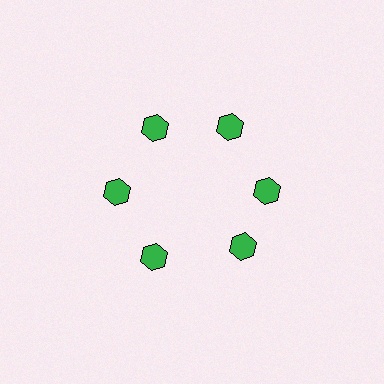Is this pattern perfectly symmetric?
No. The 6 green hexagons are arranged in a ring, but one element near the 5 o'clock position is rotated out of alignment along the ring, breaking the 6-fold rotational symmetry.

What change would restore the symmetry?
The symmetry would be restored by rotating it back into even spacing with its neighbors so that all 6 hexagons sit at equal angles and equal distance from the center.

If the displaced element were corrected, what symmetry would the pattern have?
It would have 6-fold rotational symmetry — the pattern would map onto itself every 60 degrees.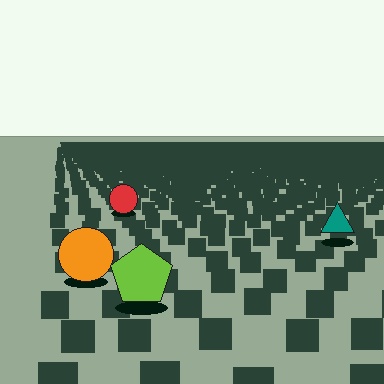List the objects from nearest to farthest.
From nearest to farthest: the lime pentagon, the orange circle, the teal triangle, the red circle.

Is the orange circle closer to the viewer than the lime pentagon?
No. The lime pentagon is closer — you can tell from the texture gradient: the ground texture is coarser near it.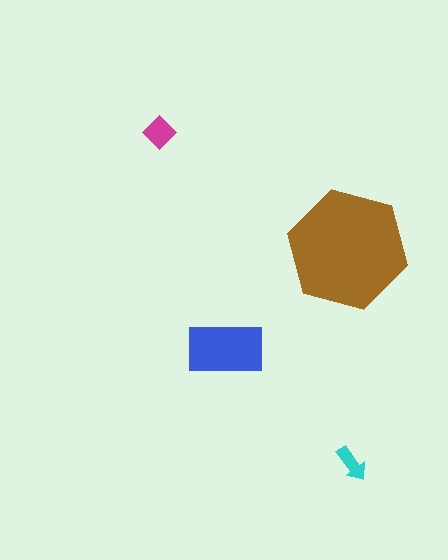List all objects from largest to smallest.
The brown hexagon, the blue rectangle, the magenta diamond, the cyan arrow.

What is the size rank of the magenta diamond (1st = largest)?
3rd.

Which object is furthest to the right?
The cyan arrow is rightmost.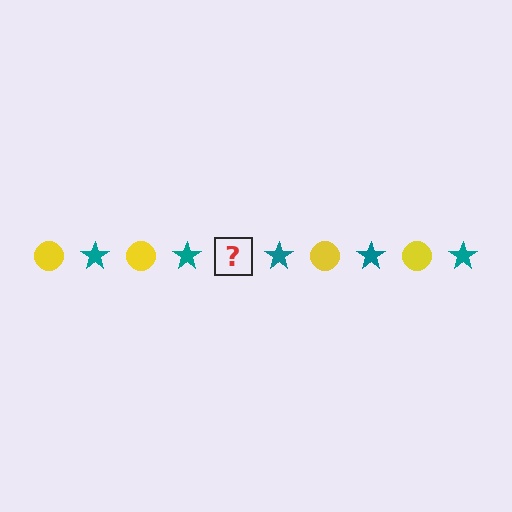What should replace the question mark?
The question mark should be replaced with a yellow circle.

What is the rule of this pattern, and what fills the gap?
The rule is that the pattern alternates between yellow circle and teal star. The gap should be filled with a yellow circle.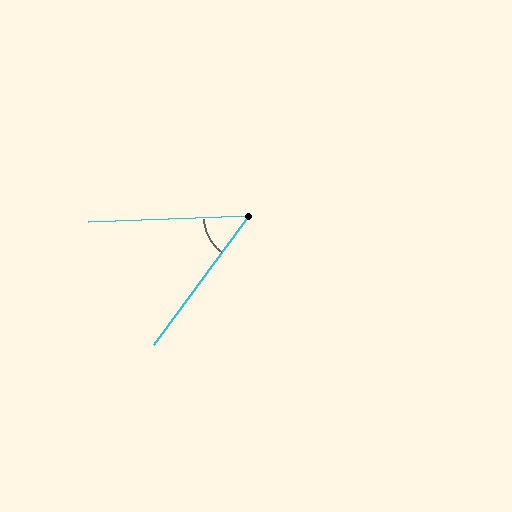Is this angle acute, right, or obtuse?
It is acute.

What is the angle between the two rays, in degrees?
Approximately 52 degrees.